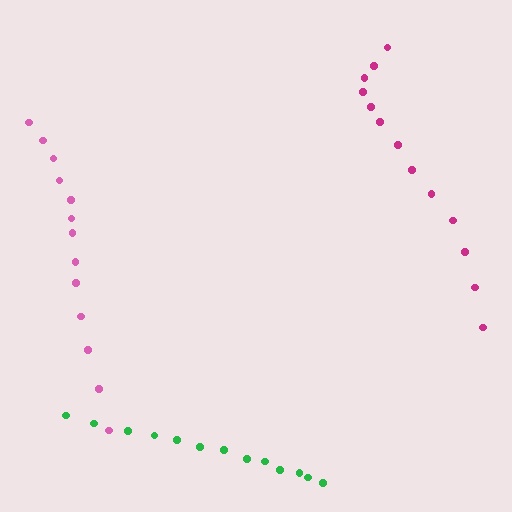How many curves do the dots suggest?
There are 3 distinct paths.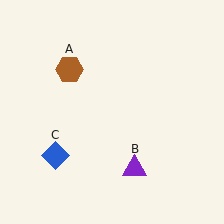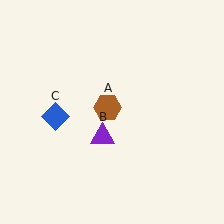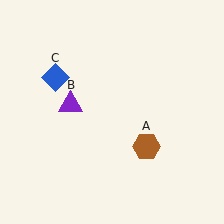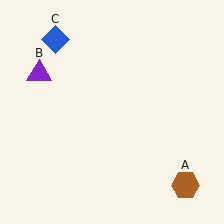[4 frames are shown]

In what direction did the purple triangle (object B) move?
The purple triangle (object B) moved up and to the left.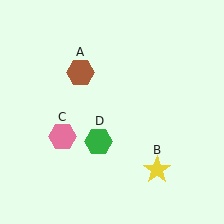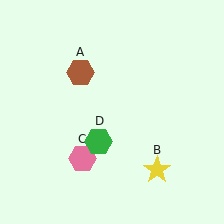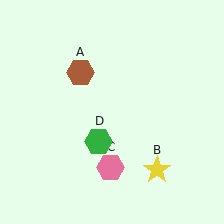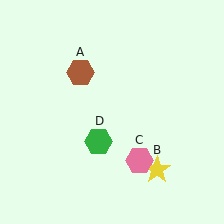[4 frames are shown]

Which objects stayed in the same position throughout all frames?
Brown hexagon (object A) and yellow star (object B) and green hexagon (object D) remained stationary.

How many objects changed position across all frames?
1 object changed position: pink hexagon (object C).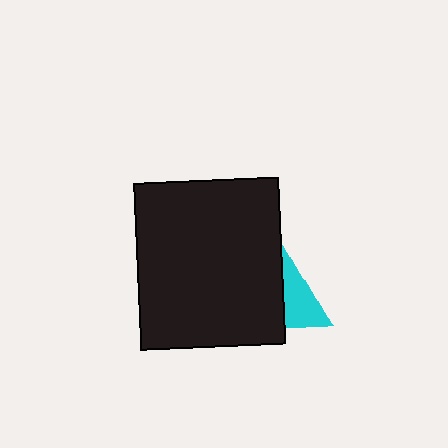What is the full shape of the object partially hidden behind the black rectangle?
The partially hidden object is a cyan triangle.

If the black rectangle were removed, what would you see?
You would see the complete cyan triangle.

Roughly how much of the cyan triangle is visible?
A small part of it is visible (roughly 36%).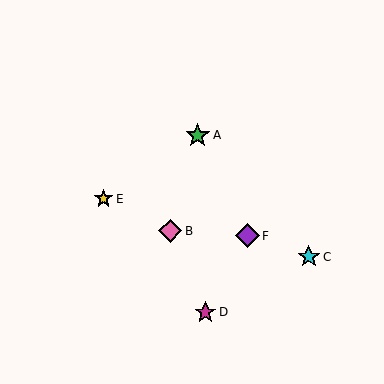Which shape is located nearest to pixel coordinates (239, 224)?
The purple diamond (labeled F) at (247, 236) is nearest to that location.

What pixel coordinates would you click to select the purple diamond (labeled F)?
Click at (247, 236) to select the purple diamond F.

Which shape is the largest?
The green star (labeled A) is the largest.